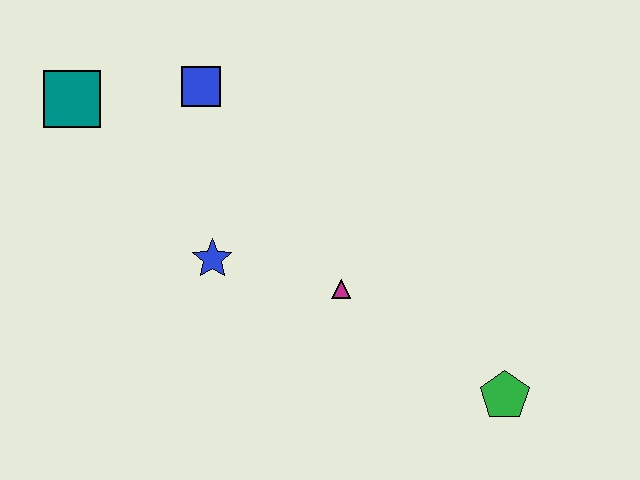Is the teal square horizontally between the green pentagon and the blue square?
No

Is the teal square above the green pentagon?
Yes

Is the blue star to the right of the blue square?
Yes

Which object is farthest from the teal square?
The green pentagon is farthest from the teal square.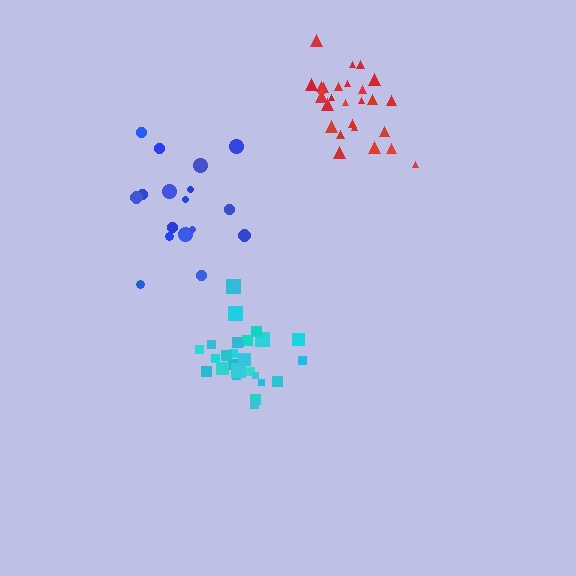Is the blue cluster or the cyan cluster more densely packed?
Cyan.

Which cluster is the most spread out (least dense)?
Blue.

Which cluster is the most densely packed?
Cyan.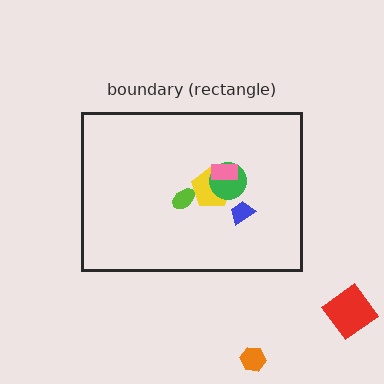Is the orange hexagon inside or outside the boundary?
Outside.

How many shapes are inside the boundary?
5 inside, 2 outside.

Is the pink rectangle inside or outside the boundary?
Inside.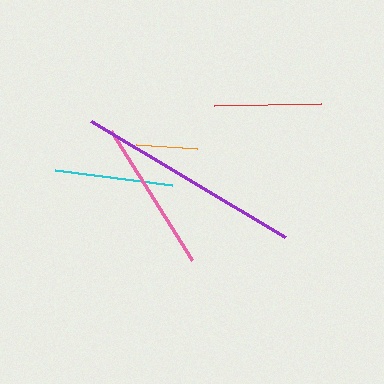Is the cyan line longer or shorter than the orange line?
The cyan line is longer than the orange line.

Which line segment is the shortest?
The orange line is the shortest at approximately 62 pixels.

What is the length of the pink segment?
The pink segment is approximately 152 pixels long.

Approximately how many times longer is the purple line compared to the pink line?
The purple line is approximately 1.5 times the length of the pink line.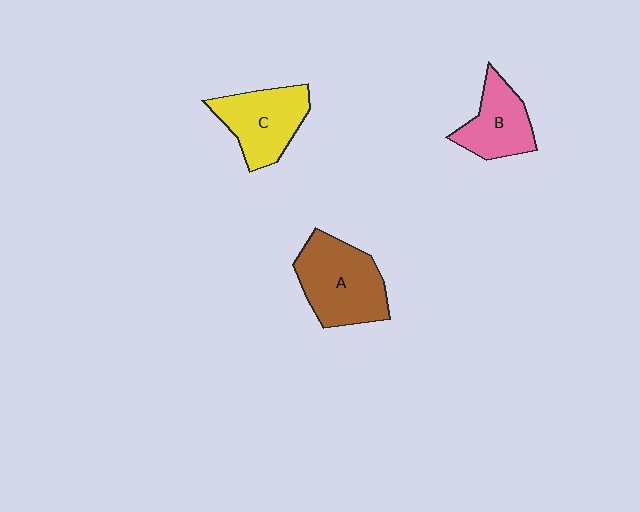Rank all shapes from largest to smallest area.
From largest to smallest: A (brown), C (yellow), B (pink).